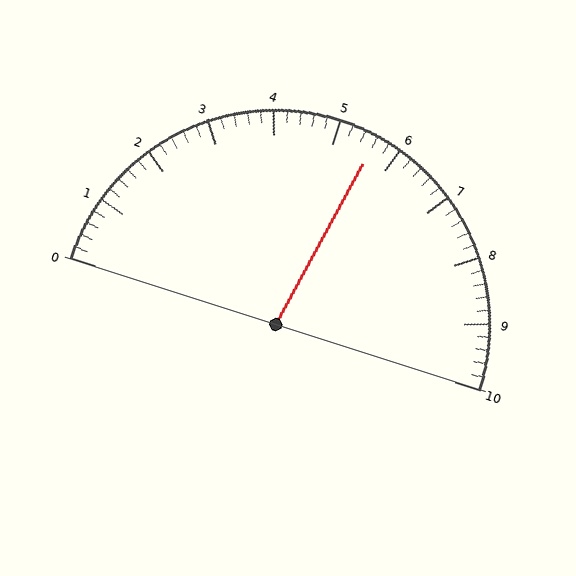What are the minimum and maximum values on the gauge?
The gauge ranges from 0 to 10.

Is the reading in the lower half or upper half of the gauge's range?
The reading is in the upper half of the range (0 to 10).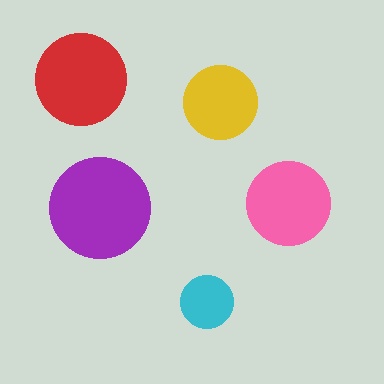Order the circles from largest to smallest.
the purple one, the red one, the pink one, the yellow one, the cyan one.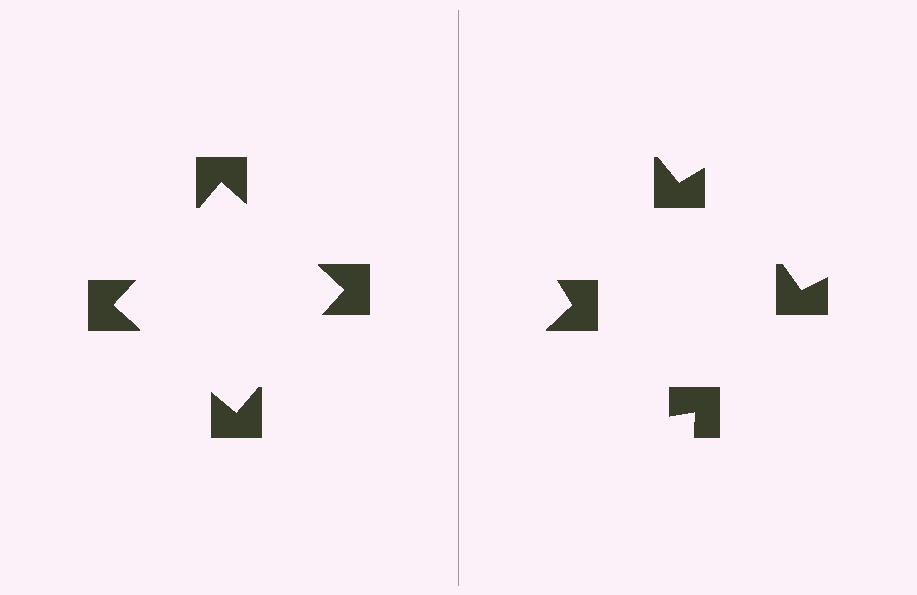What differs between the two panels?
The notched squares are positioned identically on both sides; only the wedge orientations differ. On the left they align to a square; on the right they are misaligned.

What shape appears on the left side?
An illusory square.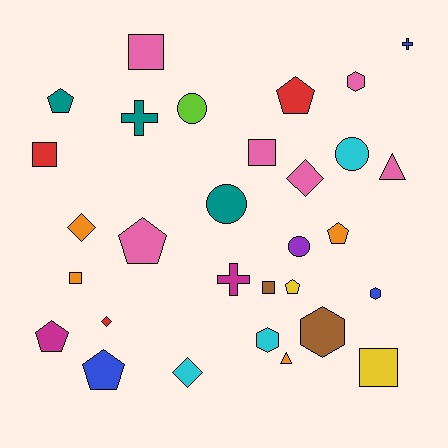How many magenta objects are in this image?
There are 2 magenta objects.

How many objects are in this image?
There are 30 objects.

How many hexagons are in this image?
There are 4 hexagons.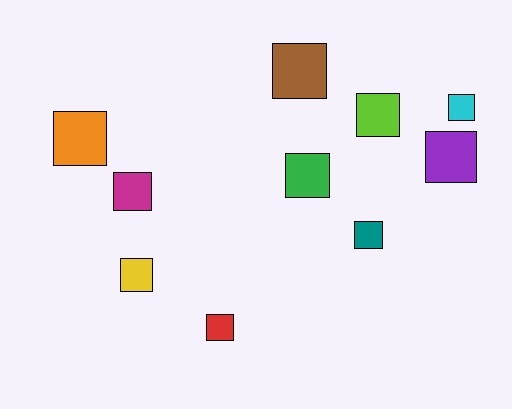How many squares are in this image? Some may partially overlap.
There are 10 squares.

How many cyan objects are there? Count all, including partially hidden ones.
There is 1 cyan object.